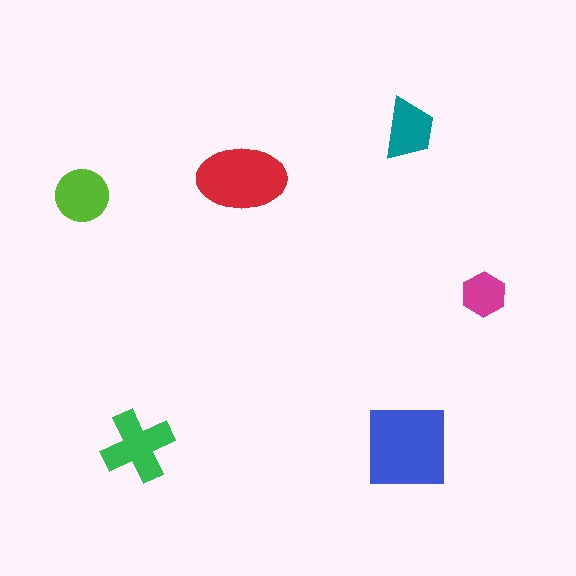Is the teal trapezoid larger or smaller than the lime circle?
Smaller.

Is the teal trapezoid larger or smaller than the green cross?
Smaller.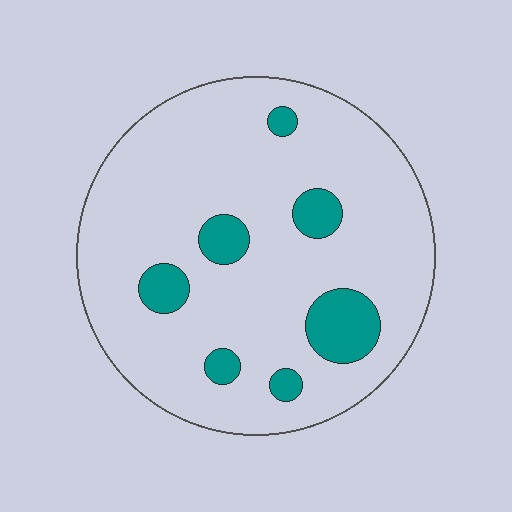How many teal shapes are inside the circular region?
7.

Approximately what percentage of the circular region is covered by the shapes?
Approximately 15%.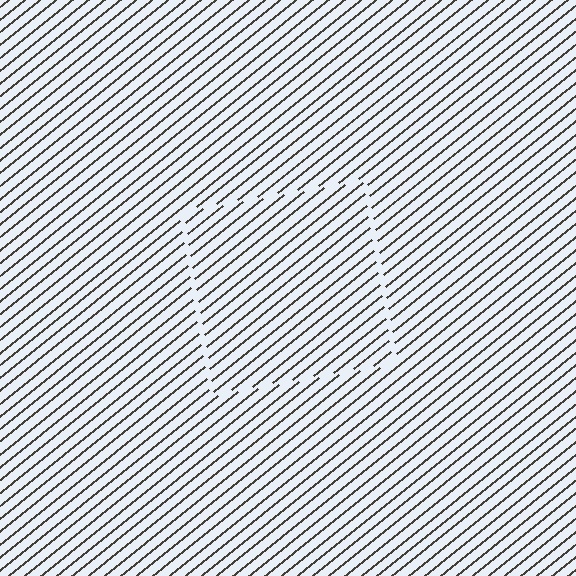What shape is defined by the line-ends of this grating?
An illusory square. The interior of the shape contains the same grating, shifted by half a period — the contour is defined by the phase discontinuity where line-ends from the inner and outer gratings abut.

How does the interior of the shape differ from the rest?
The interior of the shape contains the same grating, shifted by half a period — the contour is defined by the phase discontinuity where line-ends from the inner and outer gratings abut.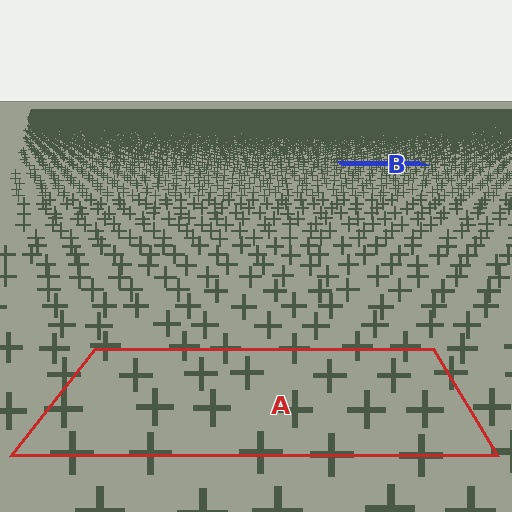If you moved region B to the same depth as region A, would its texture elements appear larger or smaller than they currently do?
They would appear larger. At a closer depth, the same texture elements are projected at a bigger on-screen size.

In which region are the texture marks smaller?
The texture marks are smaller in region B, because it is farther away.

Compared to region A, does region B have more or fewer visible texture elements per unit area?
Region B has more texture elements per unit area — they are packed more densely because it is farther away.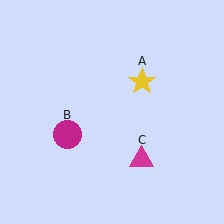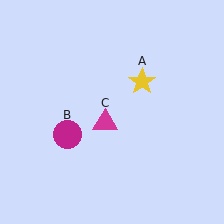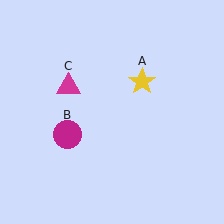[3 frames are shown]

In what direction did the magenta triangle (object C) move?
The magenta triangle (object C) moved up and to the left.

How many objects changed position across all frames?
1 object changed position: magenta triangle (object C).